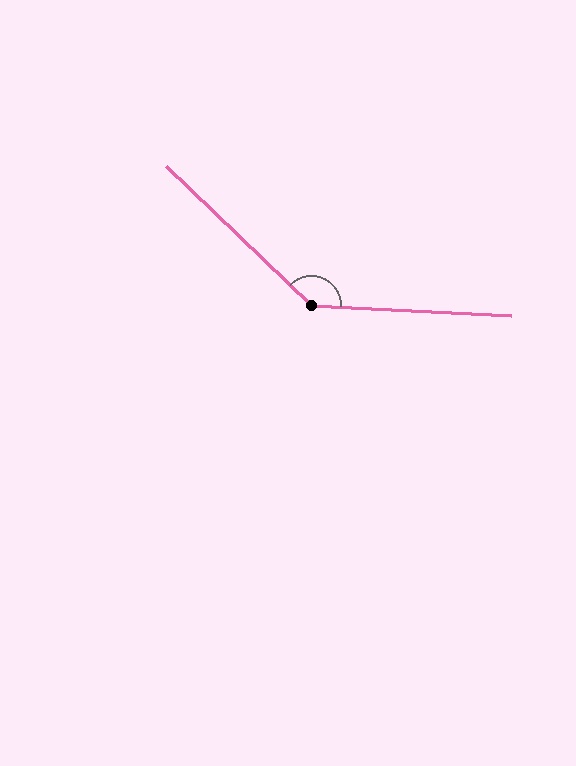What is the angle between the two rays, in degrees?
Approximately 139 degrees.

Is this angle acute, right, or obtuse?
It is obtuse.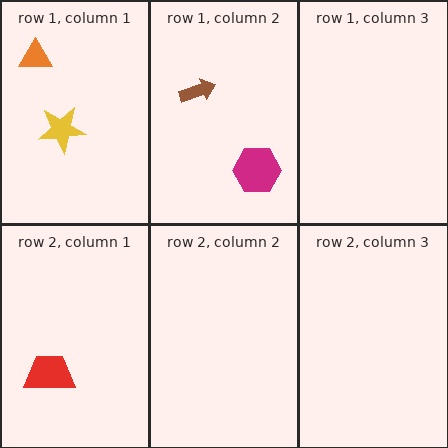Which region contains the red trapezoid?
The row 2, column 1 region.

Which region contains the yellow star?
The row 1, column 1 region.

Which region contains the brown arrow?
The row 1, column 2 region.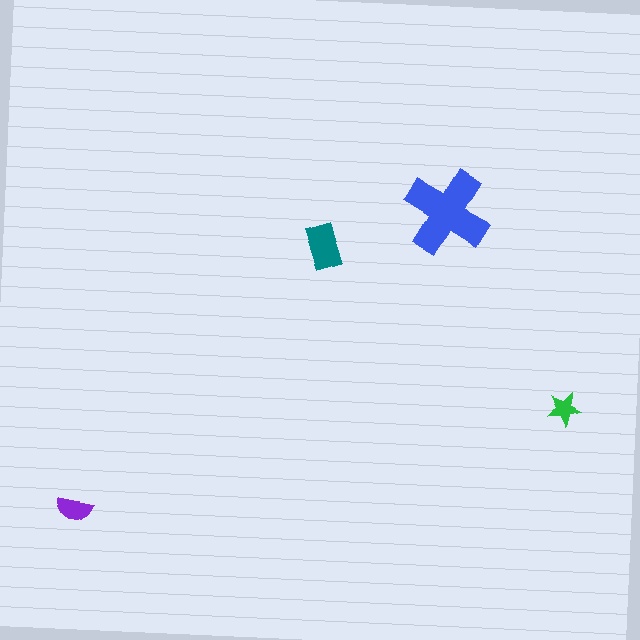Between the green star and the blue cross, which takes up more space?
The blue cross.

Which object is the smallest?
The green star.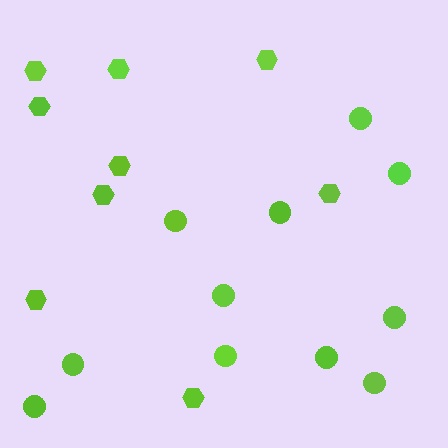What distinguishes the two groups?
There are 2 groups: one group of hexagons (9) and one group of circles (11).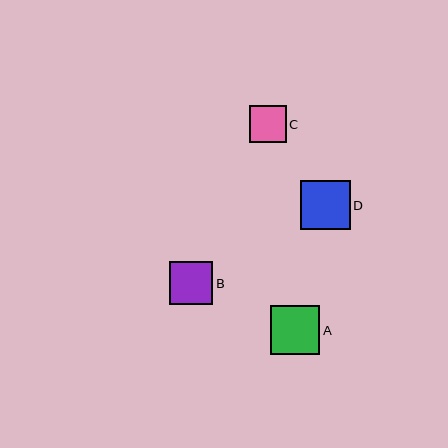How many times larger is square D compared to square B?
Square D is approximately 1.2 times the size of square B.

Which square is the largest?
Square D is the largest with a size of approximately 50 pixels.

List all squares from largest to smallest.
From largest to smallest: D, A, B, C.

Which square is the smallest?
Square C is the smallest with a size of approximately 37 pixels.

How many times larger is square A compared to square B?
Square A is approximately 1.1 times the size of square B.